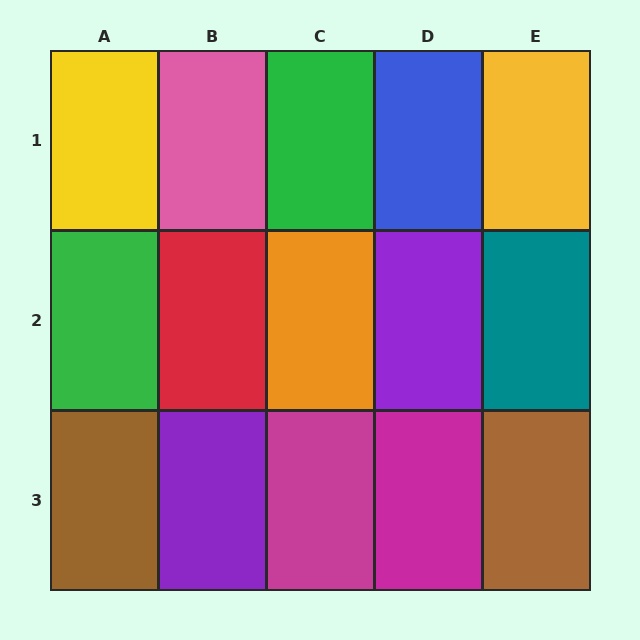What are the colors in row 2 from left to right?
Green, red, orange, purple, teal.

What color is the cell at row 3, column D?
Magenta.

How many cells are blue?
1 cell is blue.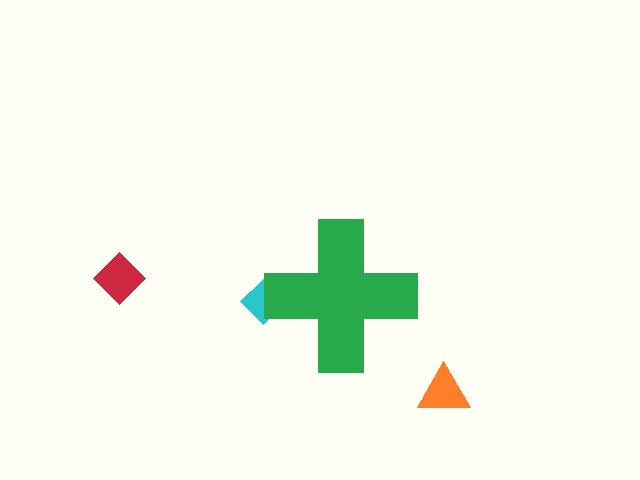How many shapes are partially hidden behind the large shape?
1 shape is partially hidden.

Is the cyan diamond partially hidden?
Yes, the cyan diamond is partially hidden behind the green cross.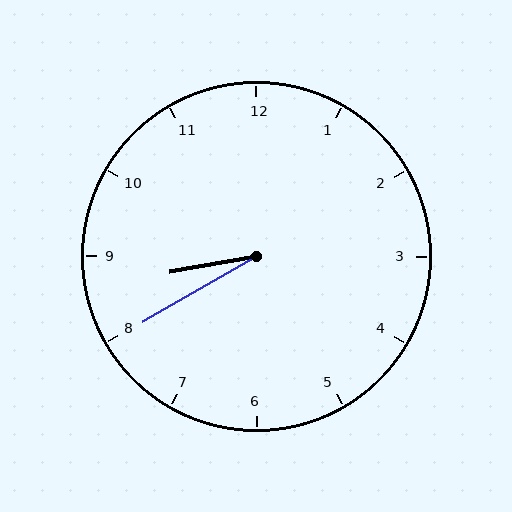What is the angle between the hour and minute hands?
Approximately 20 degrees.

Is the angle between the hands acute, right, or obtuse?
It is acute.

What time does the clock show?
8:40.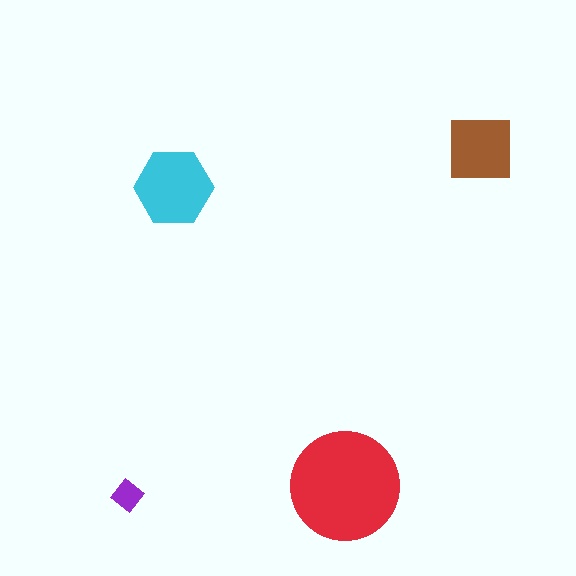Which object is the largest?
The red circle.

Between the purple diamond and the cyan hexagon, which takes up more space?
The cyan hexagon.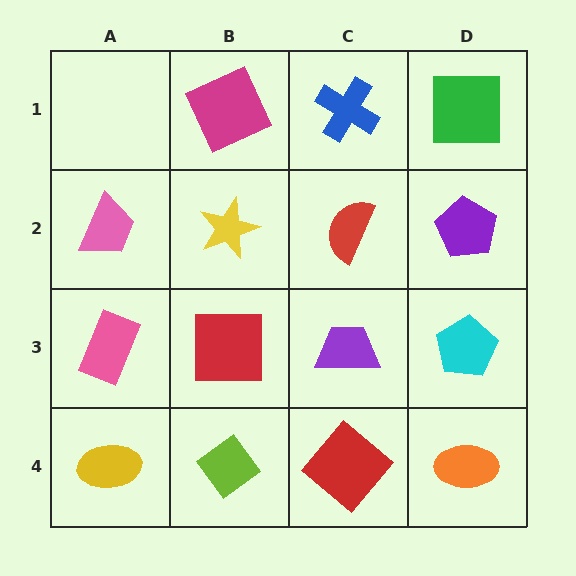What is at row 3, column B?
A red square.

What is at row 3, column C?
A purple trapezoid.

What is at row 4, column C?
A red diamond.